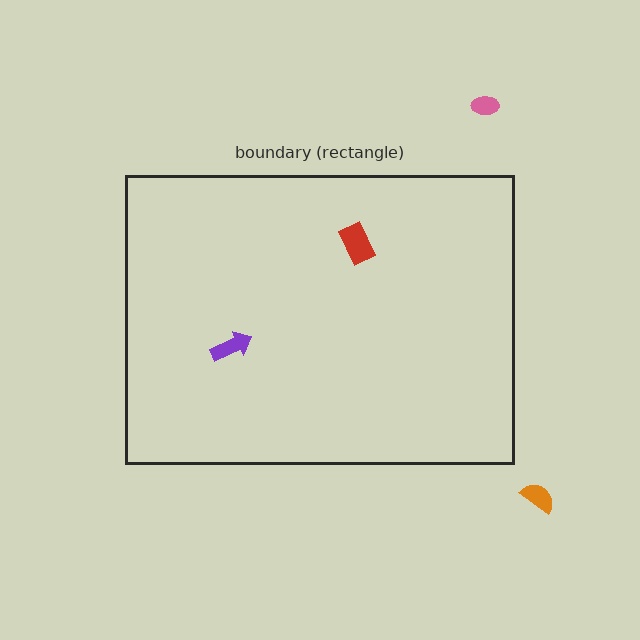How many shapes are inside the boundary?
2 inside, 2 outside.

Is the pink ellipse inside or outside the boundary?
Outside.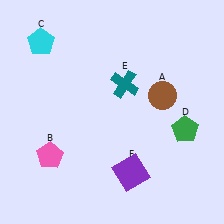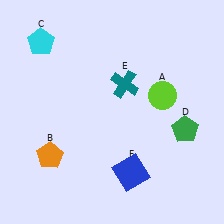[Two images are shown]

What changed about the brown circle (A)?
In Image 1, A is brown. In Image 2, it changed to lime.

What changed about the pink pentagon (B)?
In Image 1, B is pink. In Image 2, it changed to orange.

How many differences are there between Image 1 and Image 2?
There are 3 differences between the two images.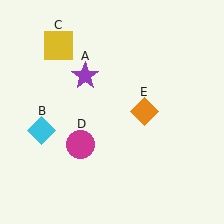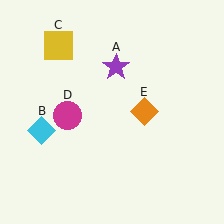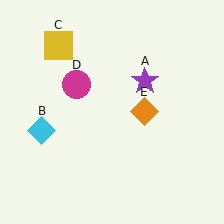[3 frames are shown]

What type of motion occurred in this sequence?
The purple star (object A), magenta circle (object D) rotated clockwise around the center of the scene.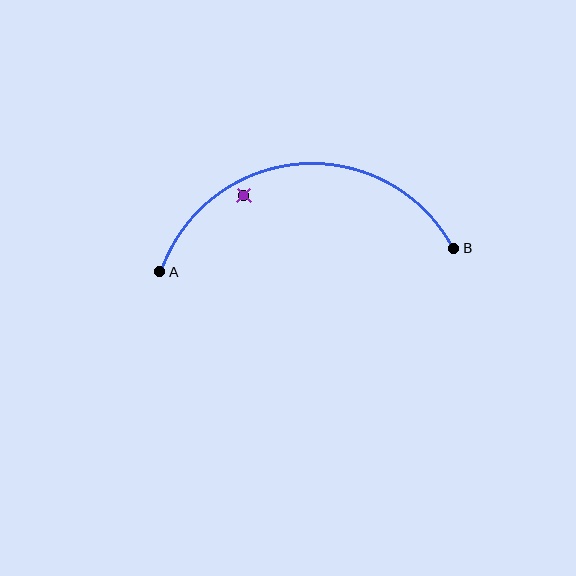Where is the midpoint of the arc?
The arc midpoint is the point on the curve farthest from the straight line joining A and B. It sits above that line.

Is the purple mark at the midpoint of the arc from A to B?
No — the purple mark does not lie on the arc at all. It sits slightly inside the curve.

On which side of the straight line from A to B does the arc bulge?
The arc bulges above the straight line connecting A and B.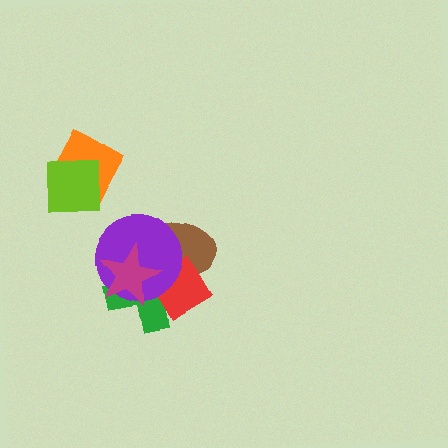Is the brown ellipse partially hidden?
Yes, it is partially covered by another shape.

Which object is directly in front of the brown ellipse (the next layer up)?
The red diamond is directly in front of the brown ellipse.